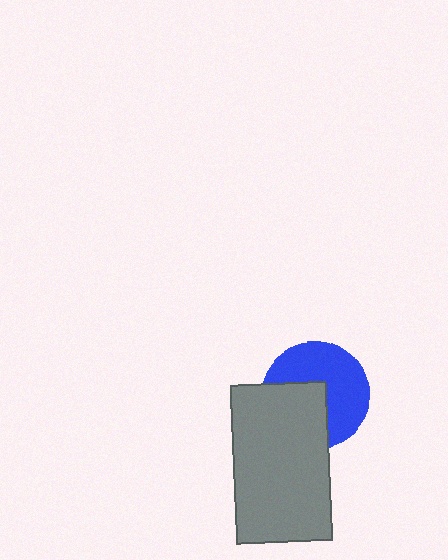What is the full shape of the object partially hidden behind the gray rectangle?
The partially hidden object is a blue circle.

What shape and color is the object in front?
The object in front is a gray rectangle.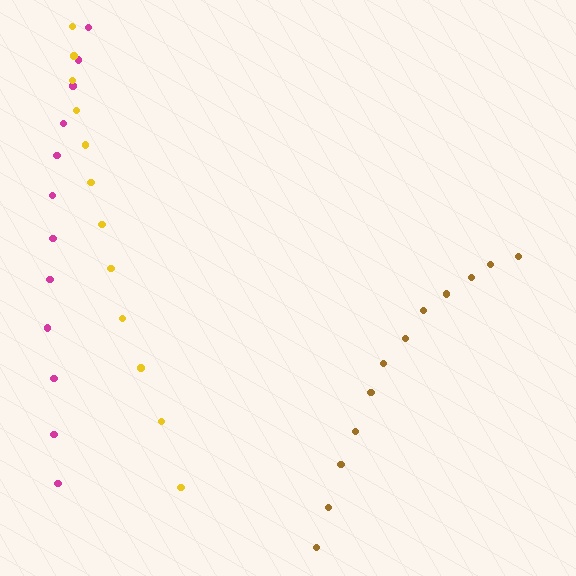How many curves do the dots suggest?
There are 3 distinct paths.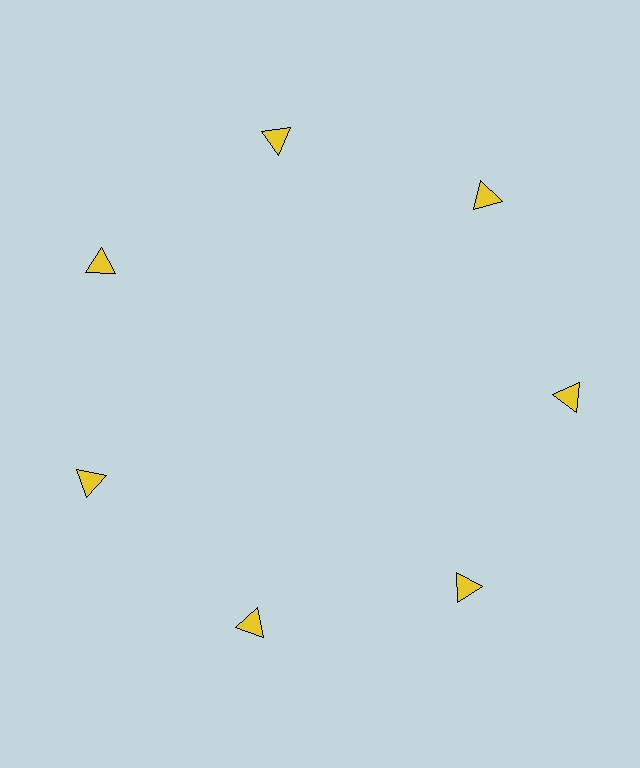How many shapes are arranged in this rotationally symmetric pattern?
There are 7 shapes, arranged in 7 groups of 1.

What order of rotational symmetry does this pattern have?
This pattern has 7-fold rotational symmetry.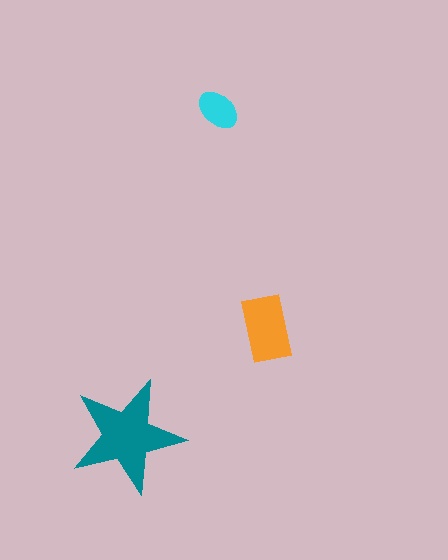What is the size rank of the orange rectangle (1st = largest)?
2nd.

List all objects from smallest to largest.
The cyan ellipse, the orange rectangle, the teal star.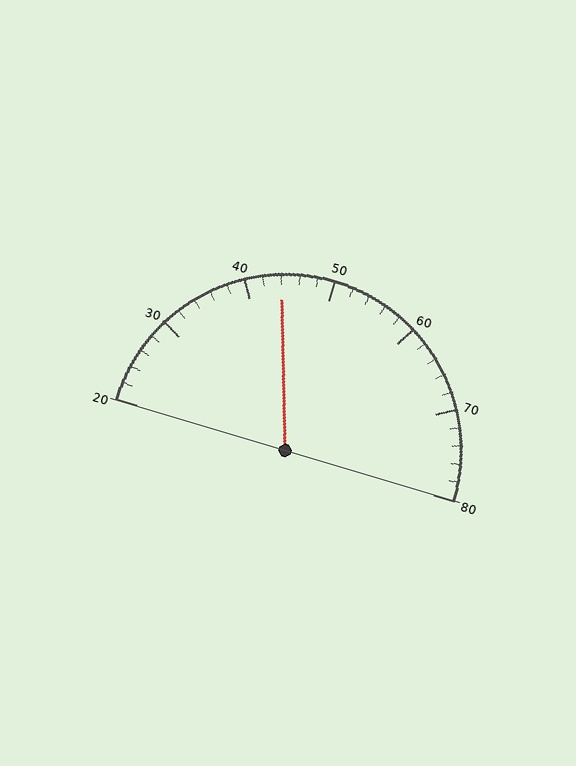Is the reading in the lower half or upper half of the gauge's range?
The reading is in the lower half of the range (20 to 80).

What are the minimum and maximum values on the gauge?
The gauge ranges from 20 to 80.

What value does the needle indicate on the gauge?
The needle indicates approximately 44.